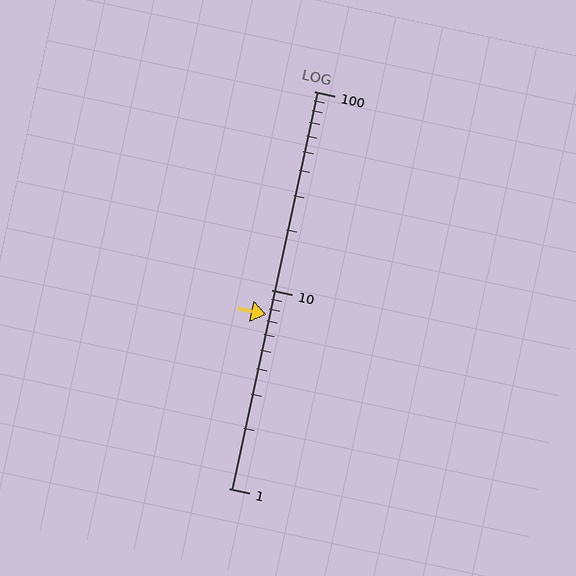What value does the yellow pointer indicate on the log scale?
The pointer indicates approximately 7.5.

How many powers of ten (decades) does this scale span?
The scale spans 2 decades, from 1 to 100.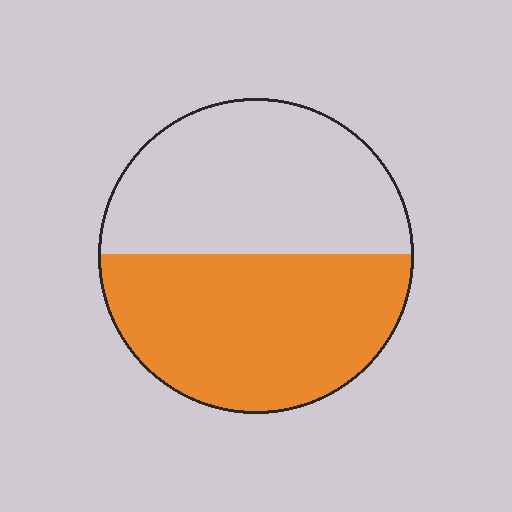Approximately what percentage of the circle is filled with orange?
Approximately 50%.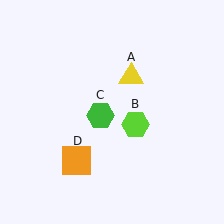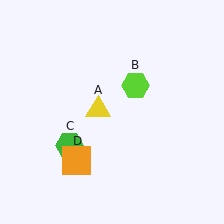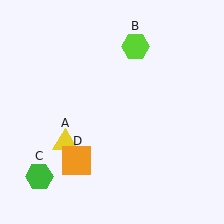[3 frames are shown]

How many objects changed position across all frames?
3 objects changed position: yellow triangle (object A), lime hexagon (object B), green hexagon (object C).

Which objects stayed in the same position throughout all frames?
Orange square (object D) remained stationary.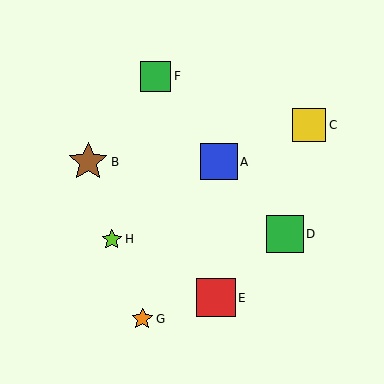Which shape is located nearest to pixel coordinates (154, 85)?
The green square (labeled F) at (156, 76) is nearest to that location.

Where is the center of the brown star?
The center of the brown star is at (88, 162).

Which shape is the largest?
The brown star (labeled B) is the largest.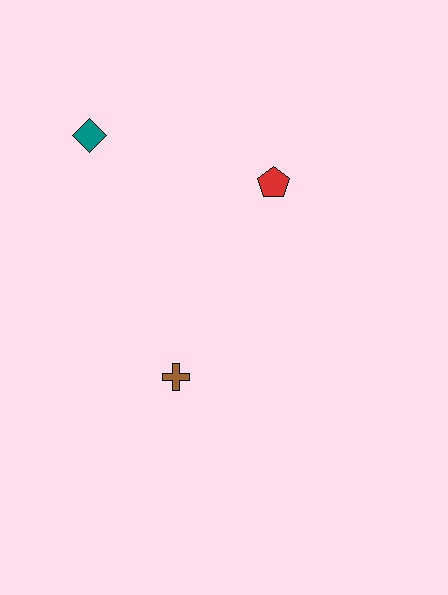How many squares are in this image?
There are no squares.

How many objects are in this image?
There are 3 objects.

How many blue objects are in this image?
There are no blue objects.